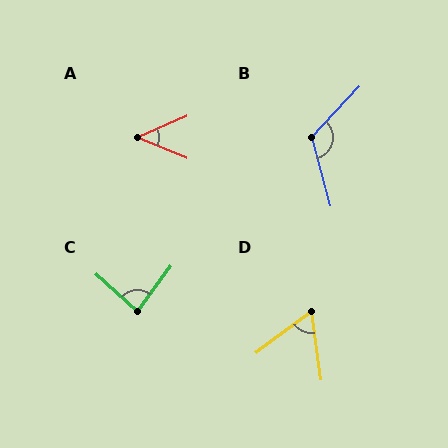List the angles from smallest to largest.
A (46°), D (61°), C (84°), B (122°).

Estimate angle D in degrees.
Approximately 61 degrees.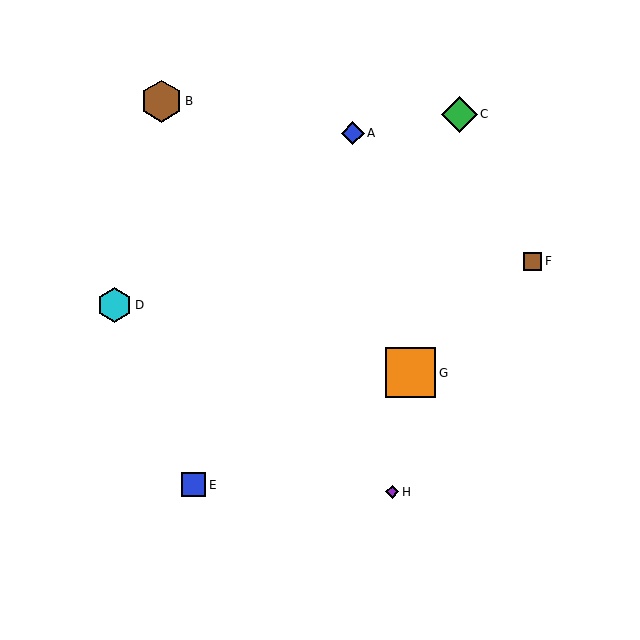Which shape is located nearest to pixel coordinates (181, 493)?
The blue square (labeled E) at (194, 485) is nearest to that location.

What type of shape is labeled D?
Shape D is a cyan hexagon.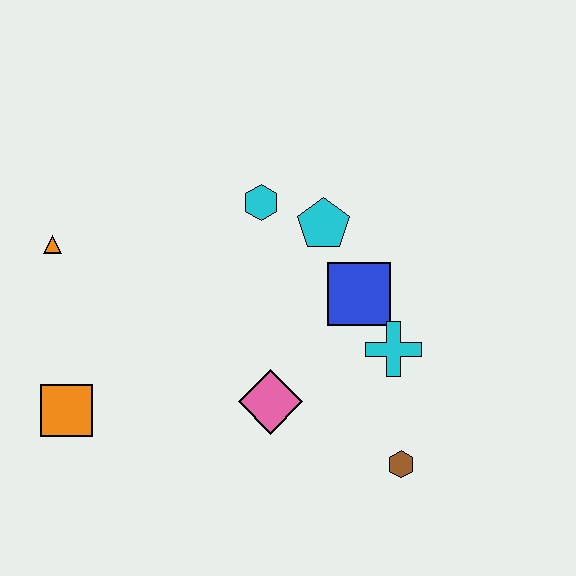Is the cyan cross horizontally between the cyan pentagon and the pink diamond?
No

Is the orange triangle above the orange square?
Yes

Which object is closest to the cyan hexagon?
The cyan pentagon is closest to the cyan hexagon.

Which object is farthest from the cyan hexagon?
The brown hexagon is farthest from the cyan hexagon.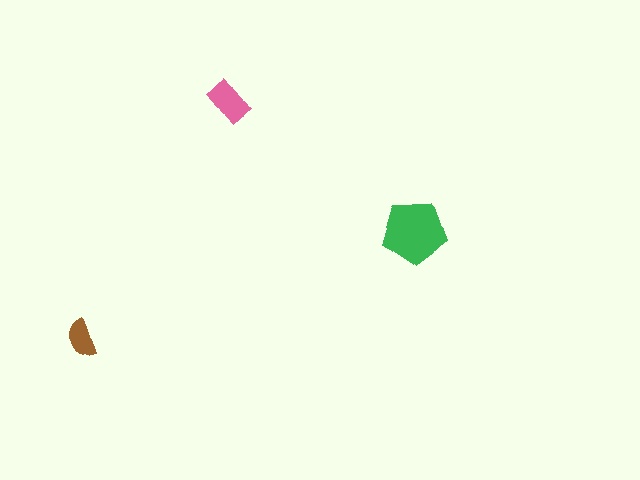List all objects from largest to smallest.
The green pentagon, the pink rectangle, the brown semicircle.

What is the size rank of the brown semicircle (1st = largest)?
3rd.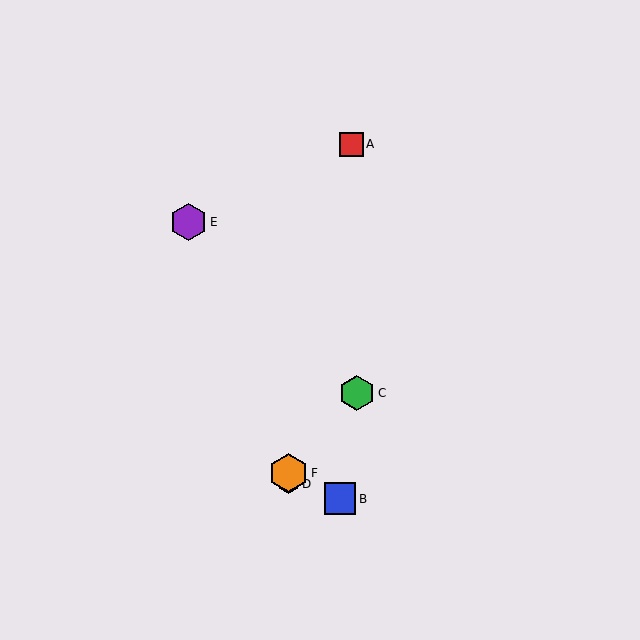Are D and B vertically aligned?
No, D is at x≈288 and B is at x≈340.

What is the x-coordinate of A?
Object A is at x≈351.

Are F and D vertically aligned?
Yes, both are at x≈288.